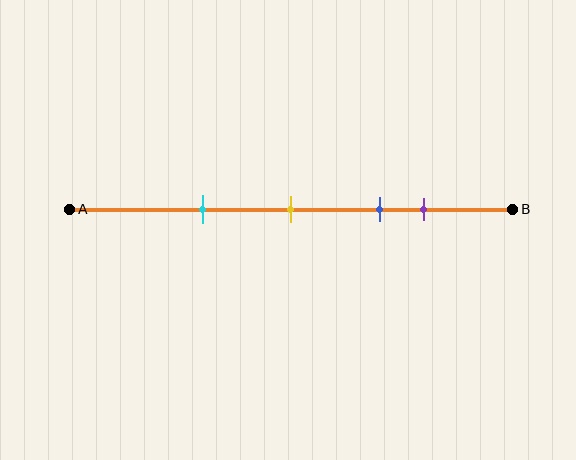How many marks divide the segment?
There are 4 marks dividing the segment.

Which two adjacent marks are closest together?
The blue and purple marks are the closest adjacent pair.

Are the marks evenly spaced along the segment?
No, the marks are not evenly spaced.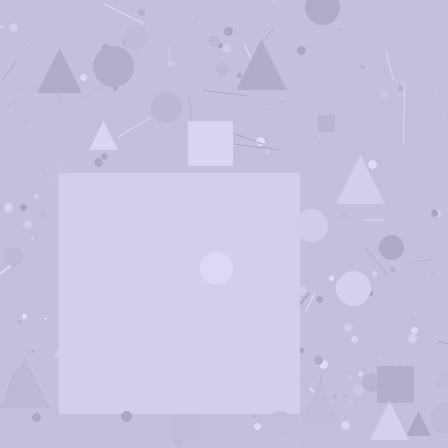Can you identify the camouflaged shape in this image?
The camouflaged shape is a square.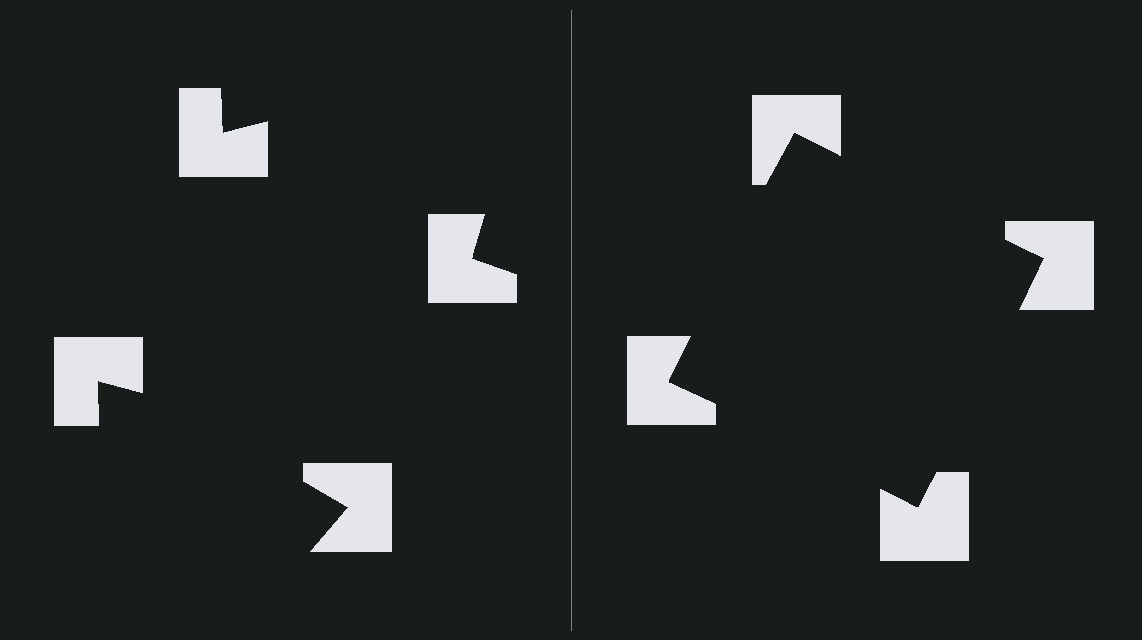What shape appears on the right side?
An illusory square.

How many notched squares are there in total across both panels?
8 — 4 on each side.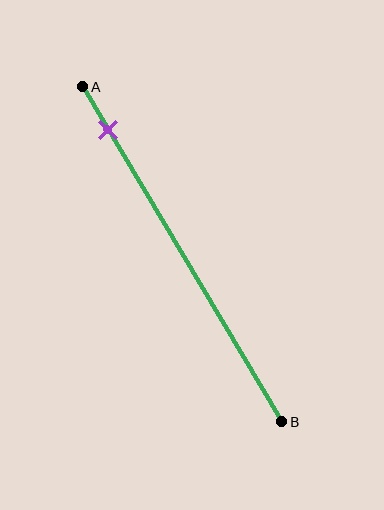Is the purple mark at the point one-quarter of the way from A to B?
No, the mark is at about 15% from A, not at the 25% one-quarter point.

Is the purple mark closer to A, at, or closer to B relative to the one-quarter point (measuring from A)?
The purple mark is closer to point A than the one-quarter point of segment AB.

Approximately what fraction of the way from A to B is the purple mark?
The purple mark is approximately 15% of the way from A to B.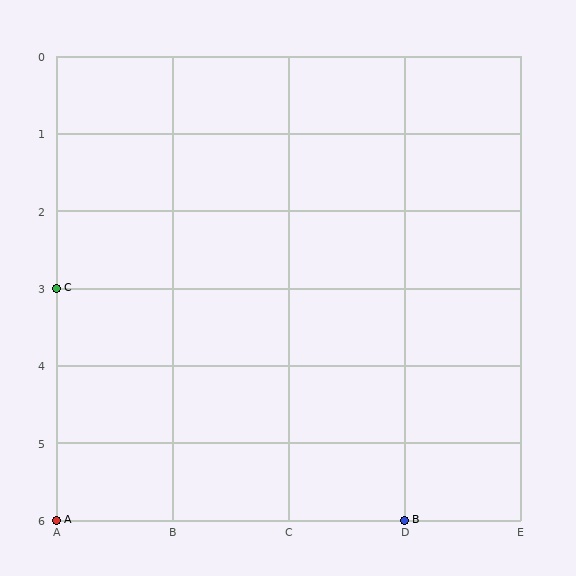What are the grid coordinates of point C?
Point C is at grid coordinates (A, 3).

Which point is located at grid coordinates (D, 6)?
Point B is at (D, 6).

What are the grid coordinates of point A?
Point A is at grid coordinates (A, 6).